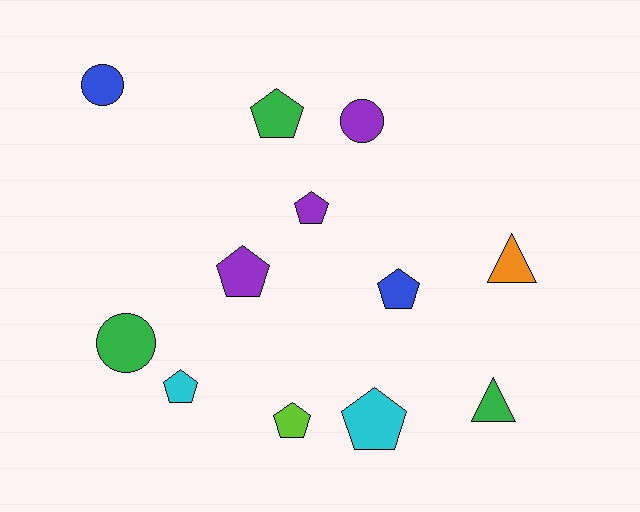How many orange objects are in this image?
There is 1 orange object.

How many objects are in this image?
There are 12 objects.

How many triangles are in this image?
There are 2 triangles.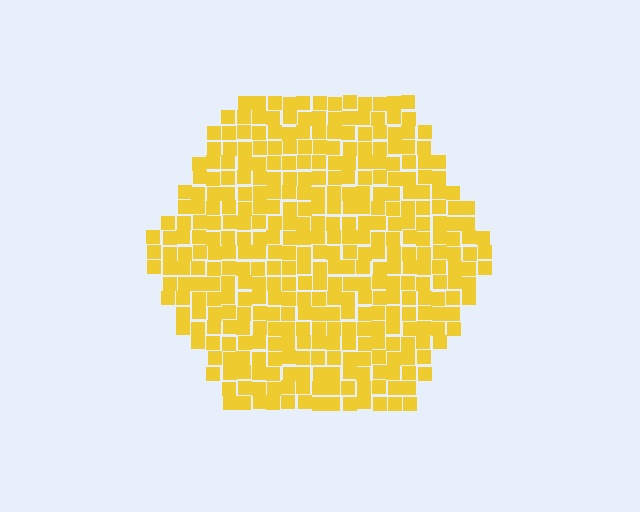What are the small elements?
The small elements are squares.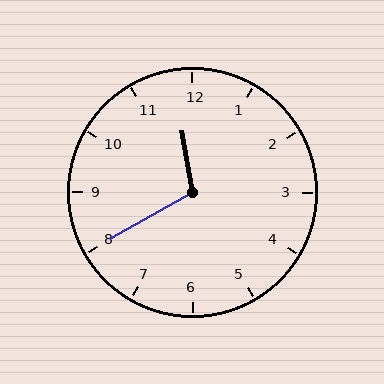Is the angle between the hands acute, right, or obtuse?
It is obtuse.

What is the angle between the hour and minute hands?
Approximately 110 degrees.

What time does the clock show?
11:40.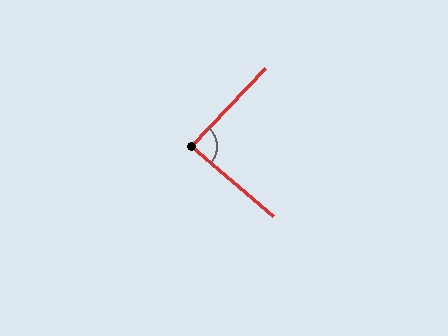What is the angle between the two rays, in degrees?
Approximately 87 degrees.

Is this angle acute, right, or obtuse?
It is approximately a right angle.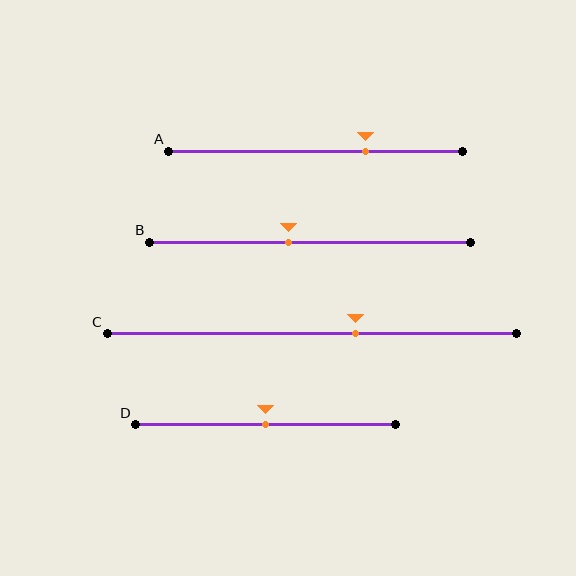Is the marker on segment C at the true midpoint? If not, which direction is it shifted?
No, the marker on segment C is shifted to the right by about 11% of the segment length.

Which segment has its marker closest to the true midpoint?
Segment D has its marker closest to the true midpoint.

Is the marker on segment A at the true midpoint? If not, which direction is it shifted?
No, the marker on segment A is shifted to the right by about 17% of the segment length.